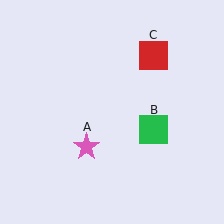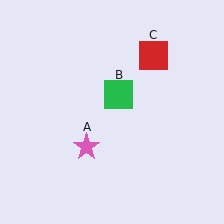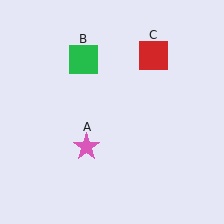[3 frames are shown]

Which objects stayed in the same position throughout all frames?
Pink star (object A) and red square (object C) remained stationary.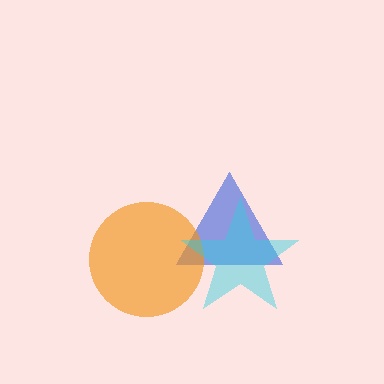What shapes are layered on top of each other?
The layered shapes are: a blue triangle, an orange circle, a cyan star.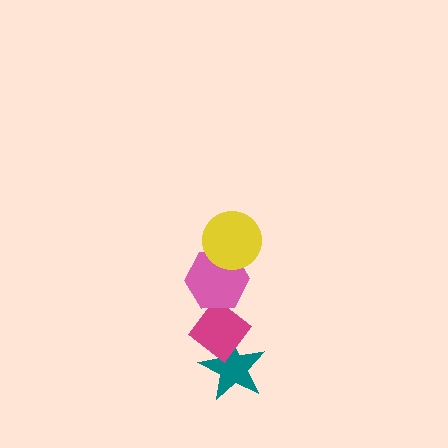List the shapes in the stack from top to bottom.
From top to bottom: the yellow circle, the pink hexagon, the magenta diamond, the teal star.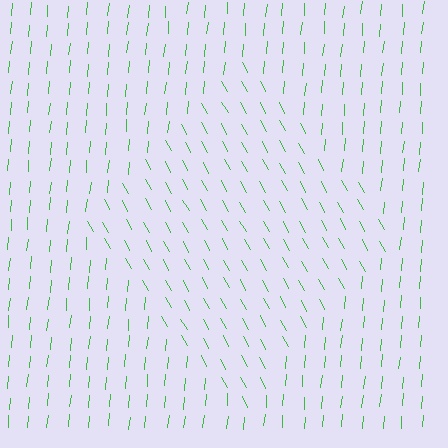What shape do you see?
I see a diamond.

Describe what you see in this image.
The image is filled with small green line segments. A diamond region in the image has lines oriented differently from the surrounding lines, creating a visible texture boundary.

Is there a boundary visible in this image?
Yes, there is a texture boundary formed by a change in line orientation.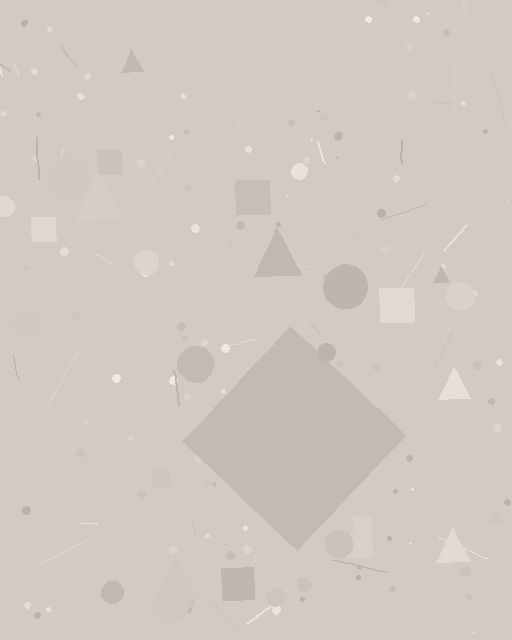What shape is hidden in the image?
A diamond is hidden in the image.